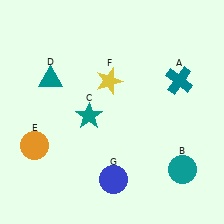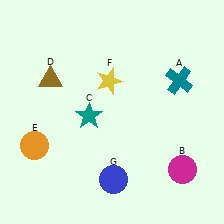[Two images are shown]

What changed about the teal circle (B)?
In Image 1, B is teal. In Image 2, it changed to magenta.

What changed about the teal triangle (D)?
In Image 1, D is teal. In Image 2, it changed to brown.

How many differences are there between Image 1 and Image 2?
There are 2 differences between the two images.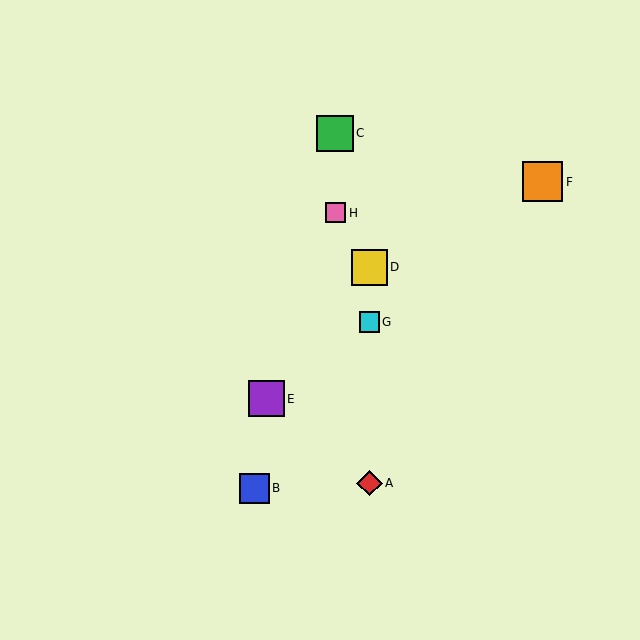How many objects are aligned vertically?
3 objects (A, D, G) are aligned vertically.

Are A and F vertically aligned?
No, A is at x≈369 and F is at x≈543.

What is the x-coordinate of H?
Object H is at x≈336.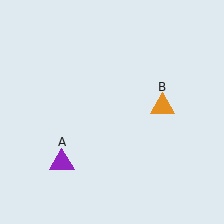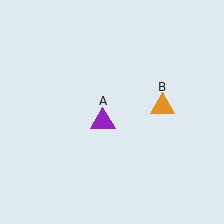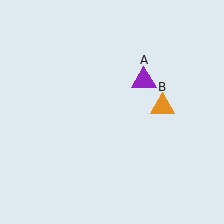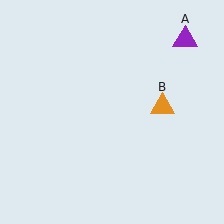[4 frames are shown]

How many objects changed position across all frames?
1 object changed position: purple triangle (object A).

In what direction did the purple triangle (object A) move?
The purple triangle (object A) moved up and to the right.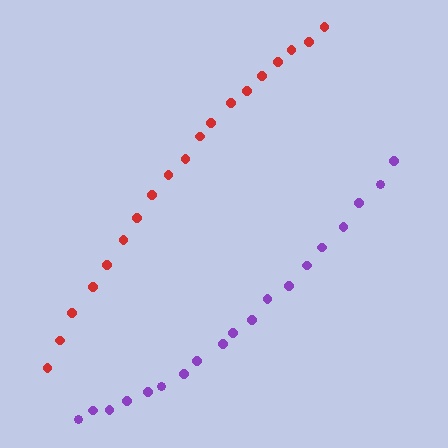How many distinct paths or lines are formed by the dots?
There are 2 distinct paths.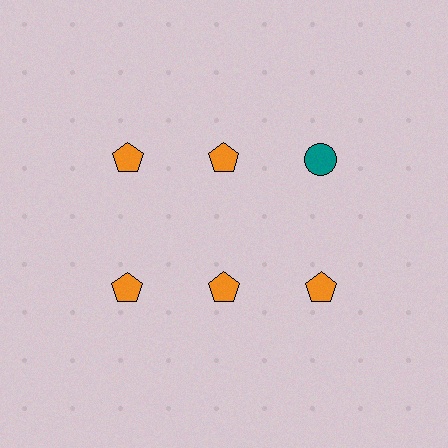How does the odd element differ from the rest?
It differs in both color (teal instead of orange) and shape (circle instead of pentagon).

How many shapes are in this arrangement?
There are 6 shapes arranged in a grid pattern.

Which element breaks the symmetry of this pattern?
The teal circle in the top row, center column breaks the symmetry. All other shapes are orange pentagons.